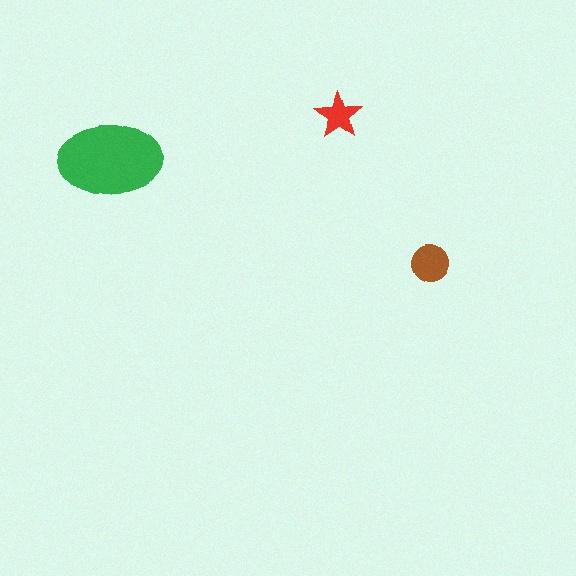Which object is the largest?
The green ellipse.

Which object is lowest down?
The brown circle is bottommost.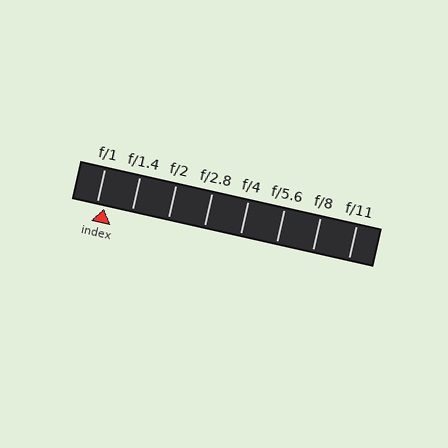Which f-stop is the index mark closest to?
The index mark is closest to f/1.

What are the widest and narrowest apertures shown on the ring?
The widest aperture shown is f/1 and the narrowest is f/11.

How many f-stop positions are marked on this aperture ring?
There are 8 f-stop positions marked.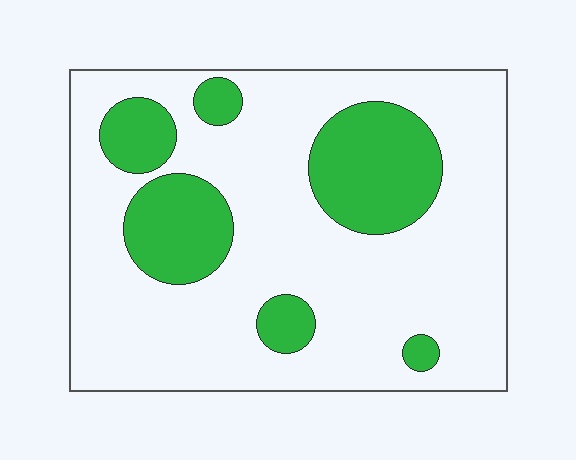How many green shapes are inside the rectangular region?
6.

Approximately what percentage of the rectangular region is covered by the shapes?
Approximately 25%.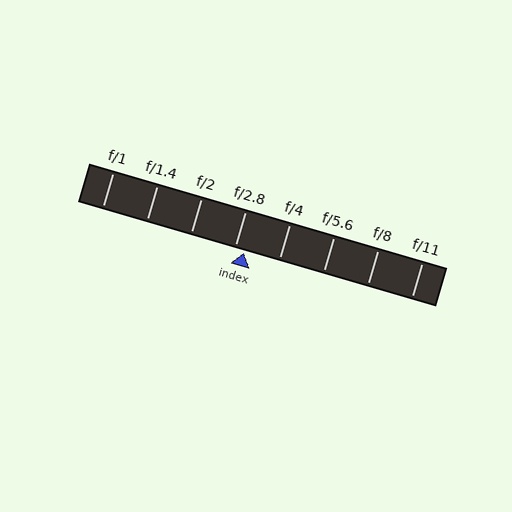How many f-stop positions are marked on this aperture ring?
There are 8 f-stop positions marked.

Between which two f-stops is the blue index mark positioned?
The index mark is between f/2.8 and f/4.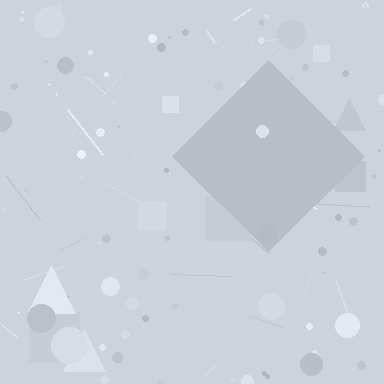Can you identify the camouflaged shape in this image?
The camouflaged shape is a diamond.